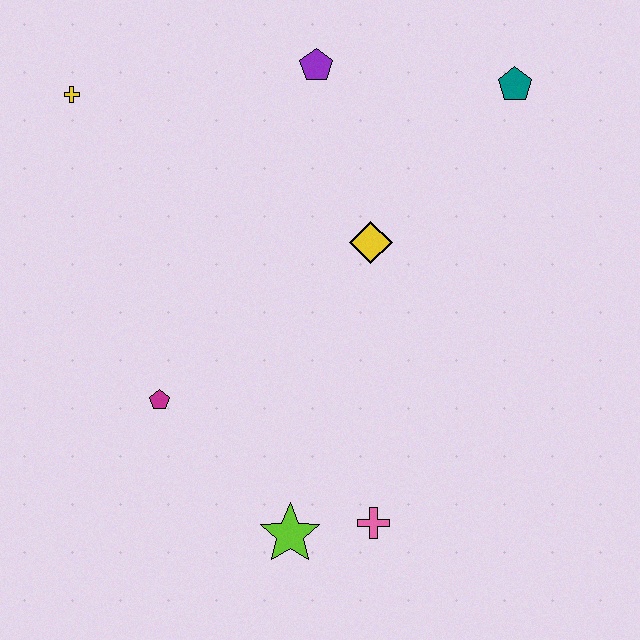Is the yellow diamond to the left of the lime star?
No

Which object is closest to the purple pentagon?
The yellow diamond is closest to the purple pentagon.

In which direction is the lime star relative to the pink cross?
The lime star is to the left of the pink cross.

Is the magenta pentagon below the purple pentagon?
Yes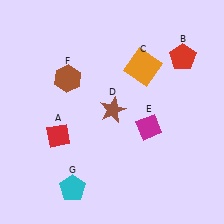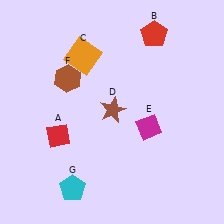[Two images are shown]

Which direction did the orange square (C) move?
The orange square (C) moved left.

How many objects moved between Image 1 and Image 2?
2 objects moved between the two images.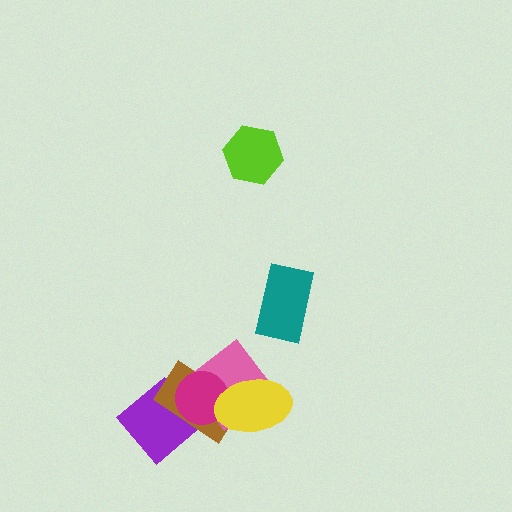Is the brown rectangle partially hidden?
Yes, it is partially covered by another shape.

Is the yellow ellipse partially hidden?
No, no other shape covers it.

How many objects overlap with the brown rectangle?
4 objects overlap with the brown rectangle.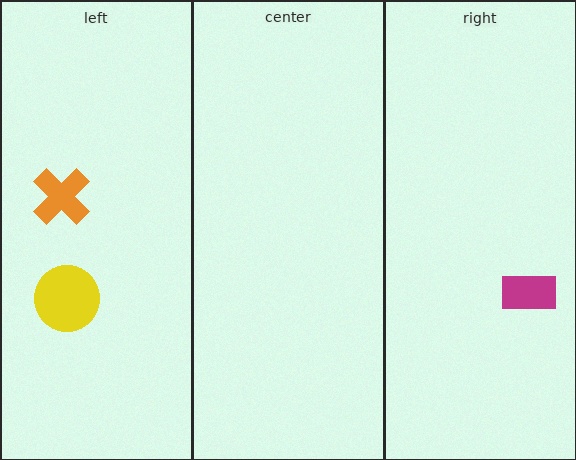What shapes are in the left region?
The yellow circle, the orange cross.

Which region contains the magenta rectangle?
The right region.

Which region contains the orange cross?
The left region.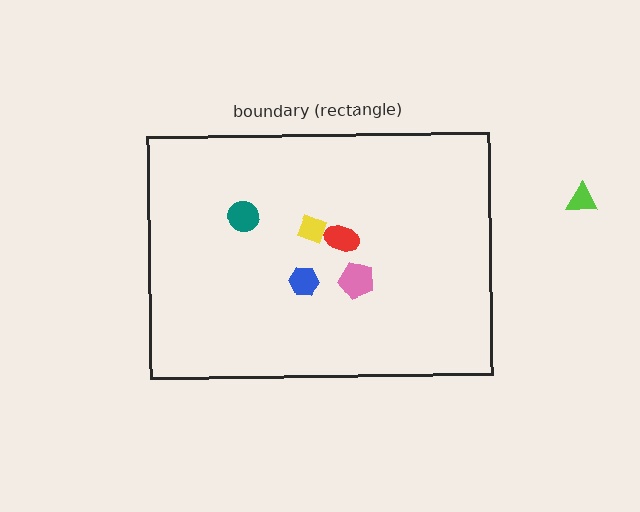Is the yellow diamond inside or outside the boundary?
Inside.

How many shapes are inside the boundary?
5 inside, 1 outside.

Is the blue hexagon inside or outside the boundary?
Inside.